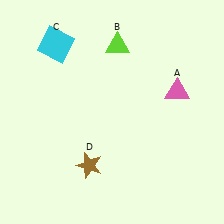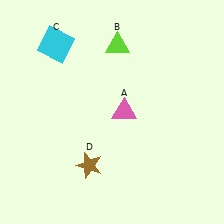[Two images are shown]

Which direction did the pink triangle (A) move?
The pink triangle (A) moved left.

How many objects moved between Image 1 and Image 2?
1 object moved between the two images.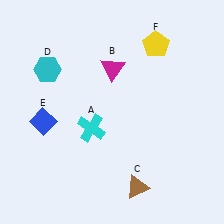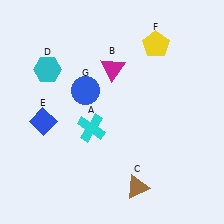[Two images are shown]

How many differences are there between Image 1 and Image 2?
There is 1 difference between the two images.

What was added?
A blue circle (G) was added in Image 2.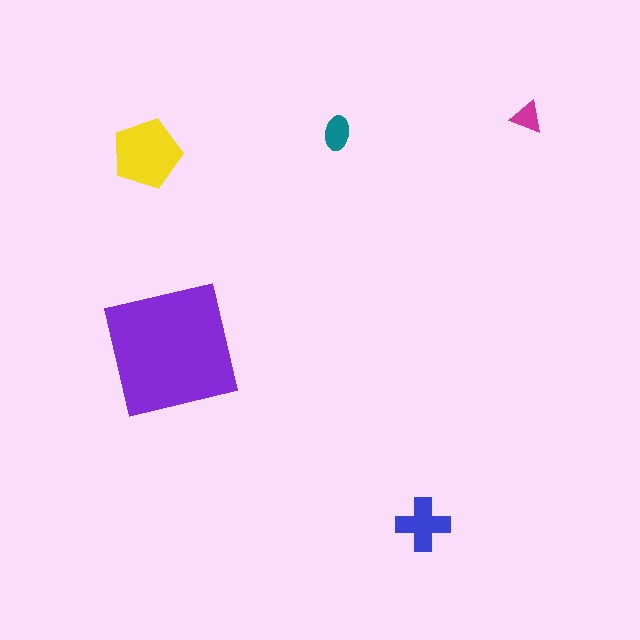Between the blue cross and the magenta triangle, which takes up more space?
The blue cross.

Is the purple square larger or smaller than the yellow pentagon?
Larger.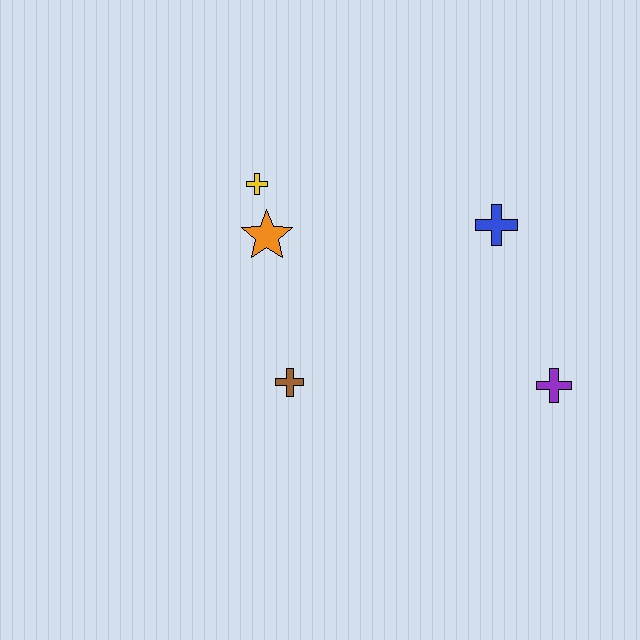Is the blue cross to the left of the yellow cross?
No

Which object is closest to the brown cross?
The orange star is closest to the brown cross.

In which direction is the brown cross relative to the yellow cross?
The brown cross is below the yellow cross.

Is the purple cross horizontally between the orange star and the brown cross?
No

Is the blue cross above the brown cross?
Yes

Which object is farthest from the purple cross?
The yellow cross is farthest from the purple cross.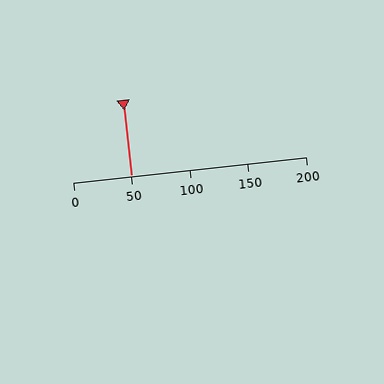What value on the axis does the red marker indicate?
The marker indicates approximately 50.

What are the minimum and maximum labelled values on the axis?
The axis runs from 0 to 200.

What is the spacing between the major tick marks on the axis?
The major ticks are spaced 50 apart.